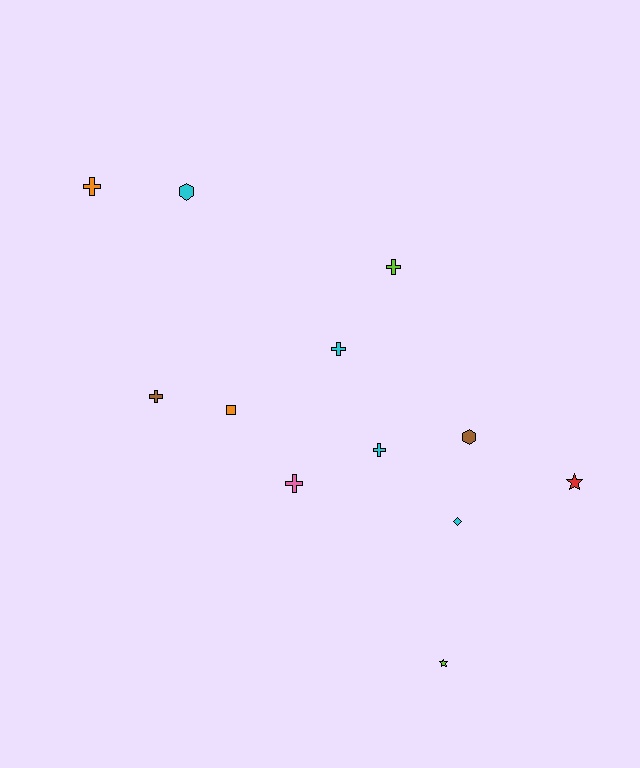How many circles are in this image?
There are no circles.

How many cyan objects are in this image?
There are 4 cyan objects.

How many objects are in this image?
There are 12 objects.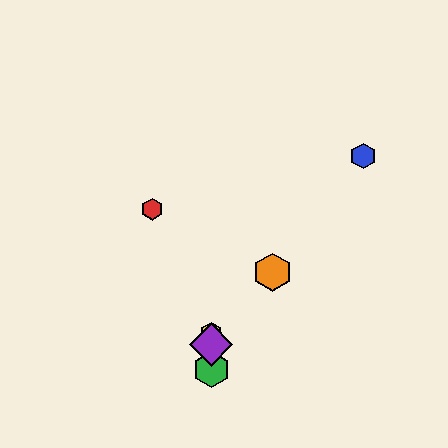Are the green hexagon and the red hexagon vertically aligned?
No, the green hexagon is at x≈211 and the red hexagon is at x≈152.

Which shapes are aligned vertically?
The green hexagon, the yellow hexagon, the purple diamond are aligned vertically.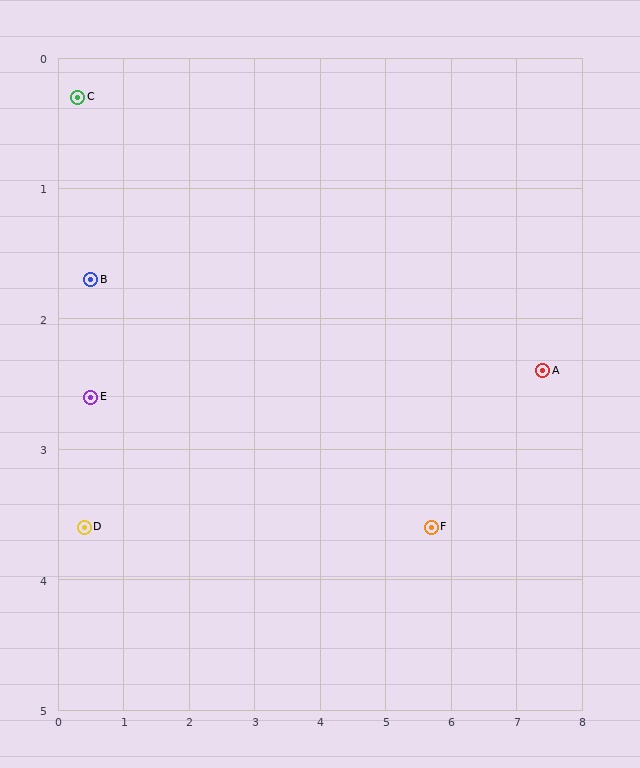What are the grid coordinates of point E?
Point E is at approximately (0.5, 2.6).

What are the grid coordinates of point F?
Point F is at approximately (5.7, 3.6).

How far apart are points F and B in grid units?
Points F and B are about 5.5 grid units apart.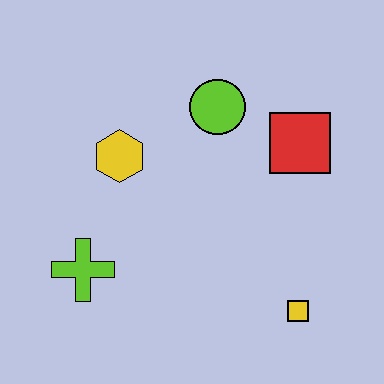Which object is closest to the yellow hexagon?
The lime circle is closest to the yellow hexagon.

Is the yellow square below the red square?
Yes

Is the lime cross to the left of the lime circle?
Yes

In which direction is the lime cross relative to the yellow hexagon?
The lime cross is below the yellow hexagon.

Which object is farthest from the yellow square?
The yellow hexagon is farthest from the yellow square.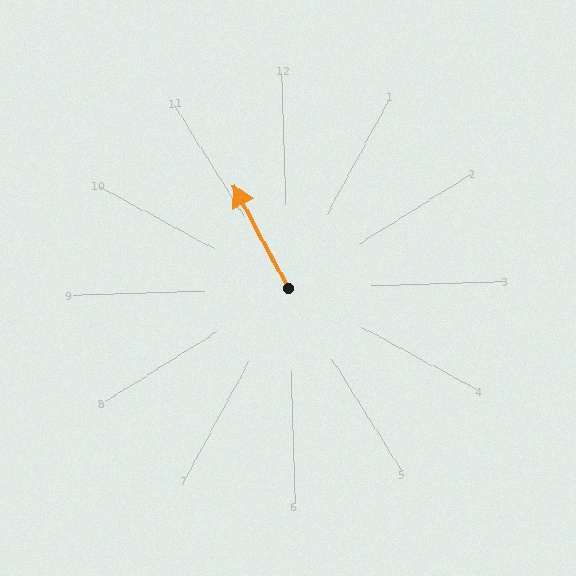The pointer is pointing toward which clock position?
Roughly 11 o'clock.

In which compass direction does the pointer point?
Northwest.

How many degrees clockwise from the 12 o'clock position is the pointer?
Approximately 334 degrees.